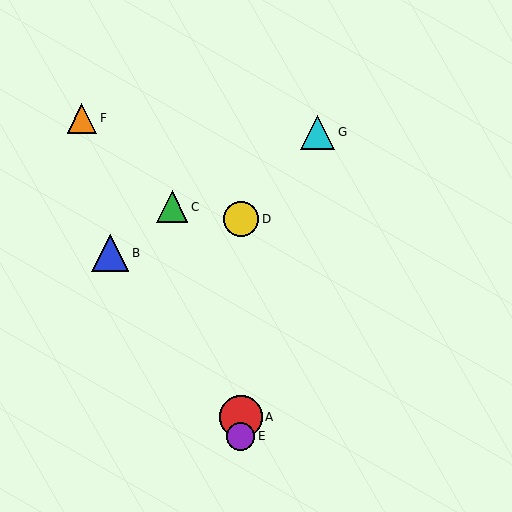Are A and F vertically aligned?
No, A is at x≈241 and F is at x≈82.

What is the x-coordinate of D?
Object D is at x≈241.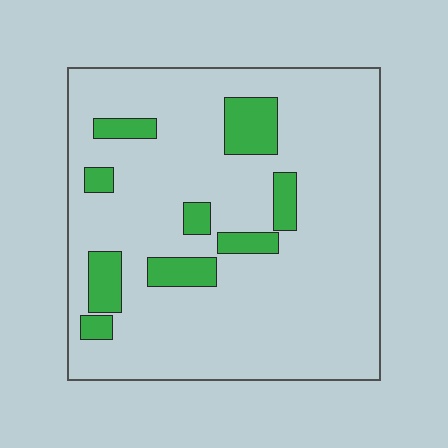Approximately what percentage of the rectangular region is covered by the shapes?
Approximately 15%.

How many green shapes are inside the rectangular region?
9.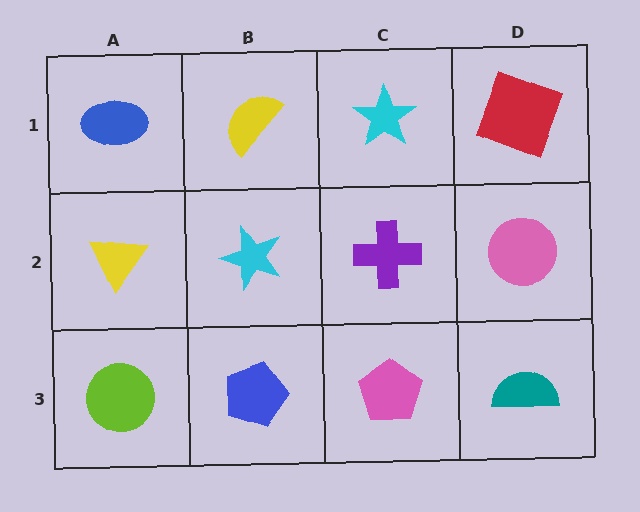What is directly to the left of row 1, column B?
A blue ellipse.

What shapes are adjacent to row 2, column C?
A cyan star (row 1, column C), a pink pentagon (row 3, column C), a cyan star (row 2, column B), a pink circle (row 2, column D).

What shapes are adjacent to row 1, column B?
A cyan star (row 2, column B), a blue ellipse (row 1, column A), a cyan star (row 1, column C).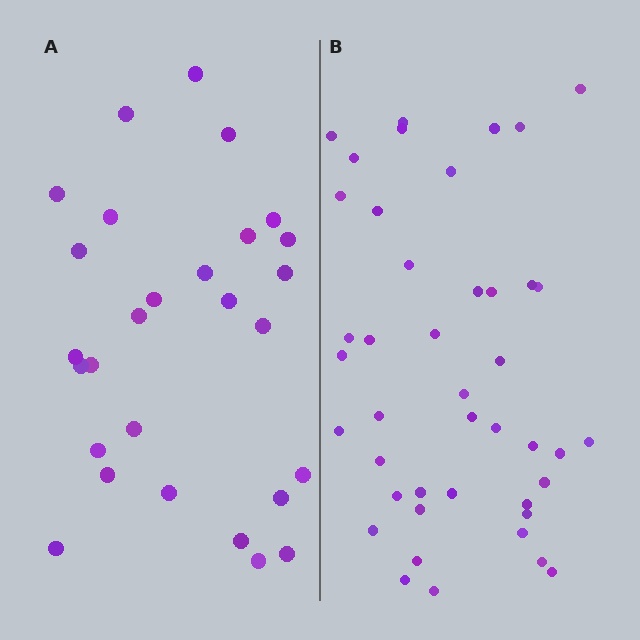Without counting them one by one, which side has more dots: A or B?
Region B (the right region) has more dots.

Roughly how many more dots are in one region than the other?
Region B has approximately 15 more dots than region A.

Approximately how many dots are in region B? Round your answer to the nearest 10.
About 40 dots. (The exact count is 43, which rounds to 40.)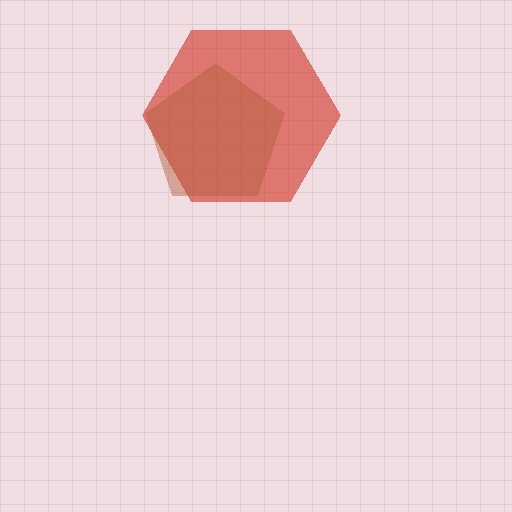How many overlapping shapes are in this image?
There are 2 overlapping shapes in the image.